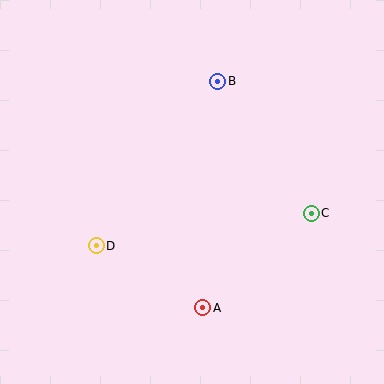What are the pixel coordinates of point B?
Point B is at (218, 81).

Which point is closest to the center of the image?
Point D at (96, 246) is closest to the center.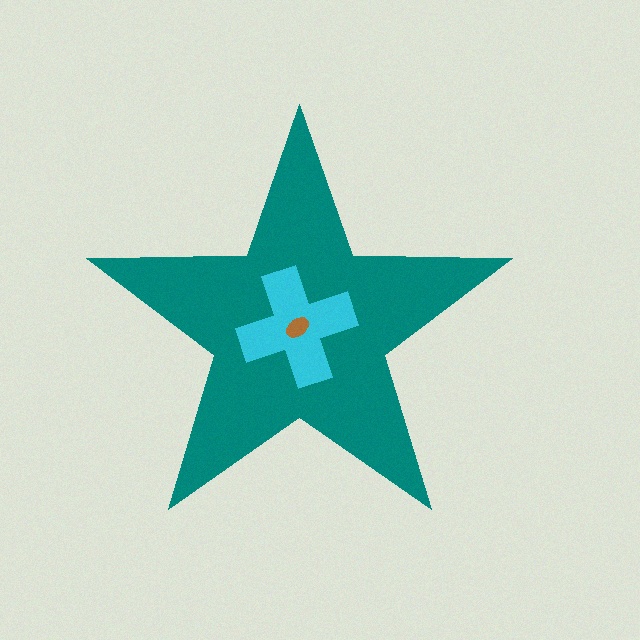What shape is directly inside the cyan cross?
The brown ellipse.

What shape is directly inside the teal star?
The cyan cross.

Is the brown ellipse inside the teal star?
Yes.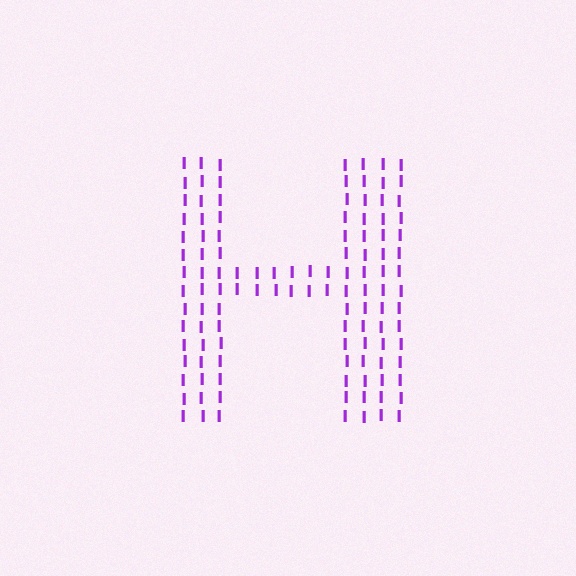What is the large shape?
The large shape is the letter H.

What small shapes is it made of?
It is made of small letter I's.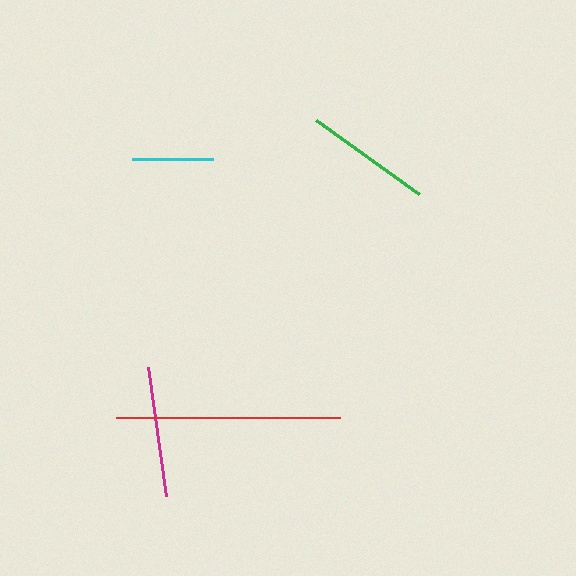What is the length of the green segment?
The green segment is approximately 127 pixels long.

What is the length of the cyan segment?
The cyan segment is approximately 81 pixels long.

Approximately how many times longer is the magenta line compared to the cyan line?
The magenta line is approximately 1.6 times the length of the cyan line.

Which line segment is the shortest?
The cyan line is the shortest at approximately 81 pixels.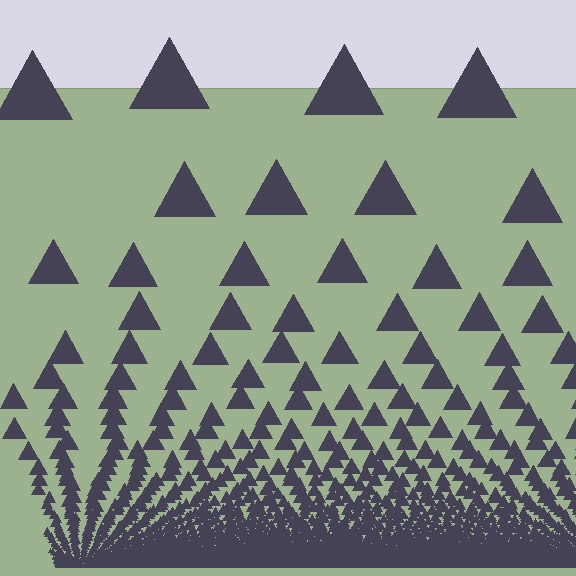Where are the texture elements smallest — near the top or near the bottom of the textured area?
Near the bottom.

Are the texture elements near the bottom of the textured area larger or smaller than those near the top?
Smaller. The gradient is inverted — elements near the bottom are smaller and denser.